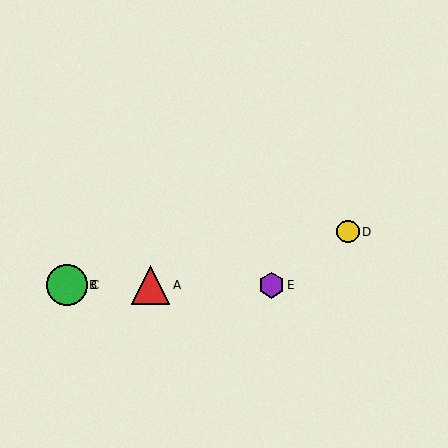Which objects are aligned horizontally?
Objects A, B, C, E are aligned horizontally.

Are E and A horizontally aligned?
Yes, both are at y≈285.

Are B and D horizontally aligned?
No, B is at y≈285 and D is at y≈232.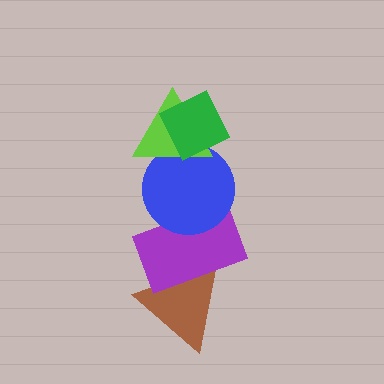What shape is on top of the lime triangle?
The green diamond is on top of the lime triangle.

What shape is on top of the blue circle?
The lime triangle is on top of the blue circle.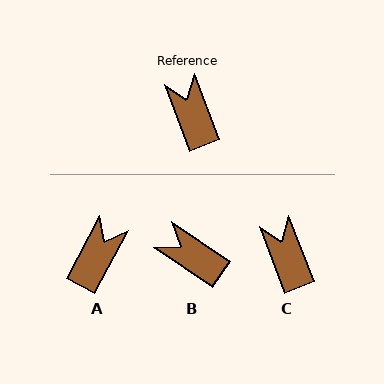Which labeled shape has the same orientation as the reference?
C.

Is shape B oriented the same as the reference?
No, it is off by about 35 degrees.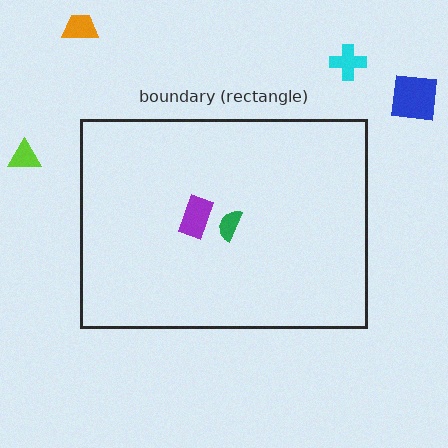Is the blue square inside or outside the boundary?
Outside.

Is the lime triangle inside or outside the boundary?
Outside.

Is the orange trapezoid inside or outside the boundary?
Outside.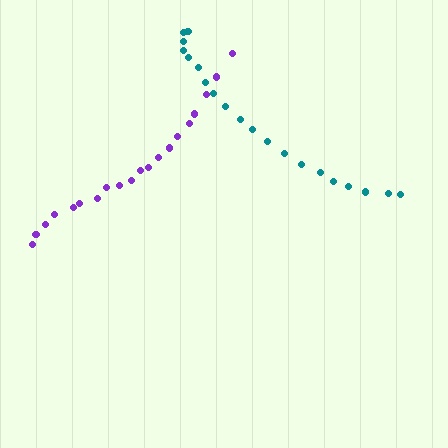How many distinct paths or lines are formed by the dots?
There are 2 distinct paths.